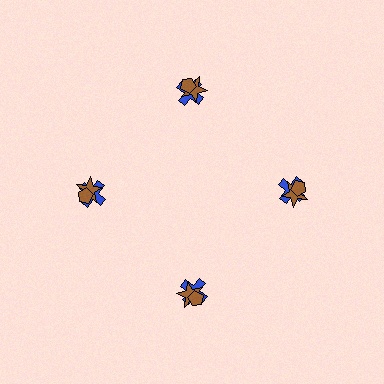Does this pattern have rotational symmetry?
Yes, this pattern has 4-fold rotational symmetry. It looks the same after rotating 90 degrees around the center.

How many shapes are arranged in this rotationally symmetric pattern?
There are 12 shapes, arranged in 4 groups of 3.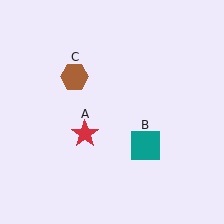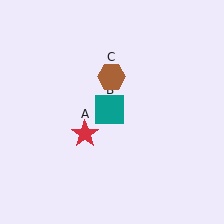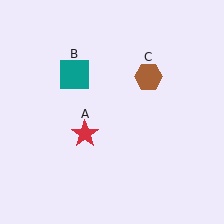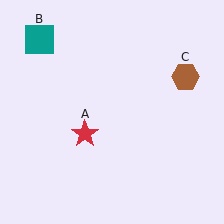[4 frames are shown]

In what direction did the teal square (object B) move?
The teal square (object B) moved up and to the left.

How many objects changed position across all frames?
2 objects changed position: teal square (object B), brown hexagon (object C).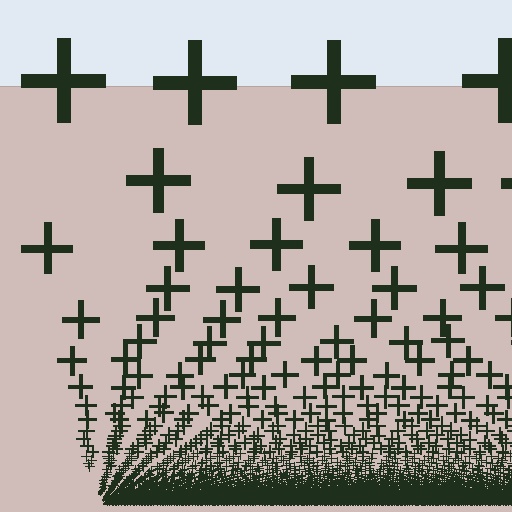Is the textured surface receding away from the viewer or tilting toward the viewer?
The surface appears to tilt toward the viewer. Texture elements get larger and sparser toward the top.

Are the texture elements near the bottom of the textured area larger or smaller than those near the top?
Smaller. The gradient is inverted — elements near the bottom are smaller and denser.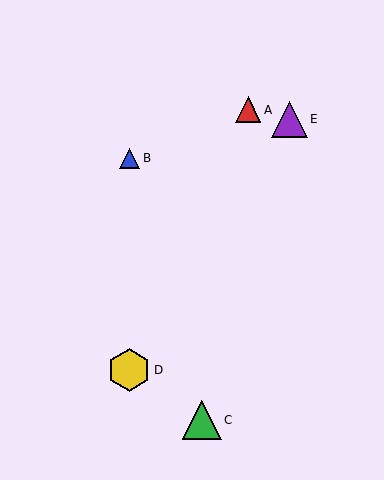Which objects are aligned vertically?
Objects B, D are aligned vertically.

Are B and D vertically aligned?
Yes, both are at x≈129.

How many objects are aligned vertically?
2 objects (B, D) are aligned vertically.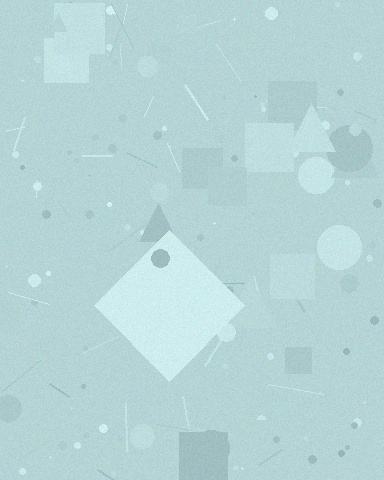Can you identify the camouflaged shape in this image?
The camouflaged shape is a diamond.